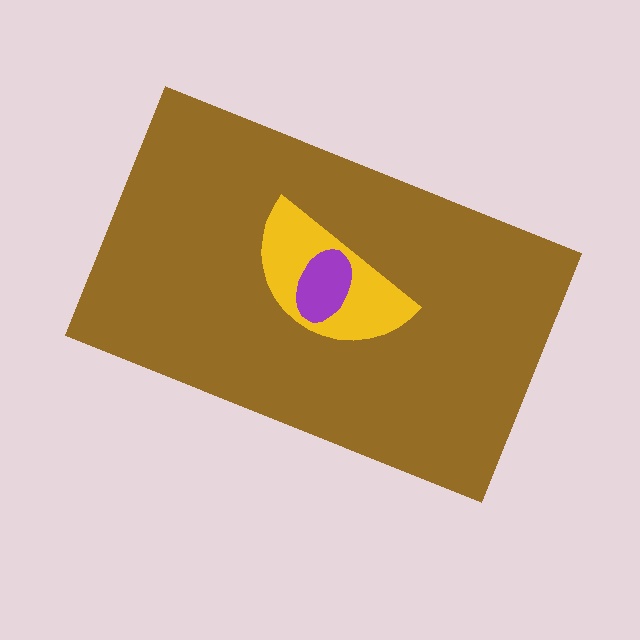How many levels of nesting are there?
3.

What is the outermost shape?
The brown rectangle.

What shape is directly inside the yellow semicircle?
The purple ellipse.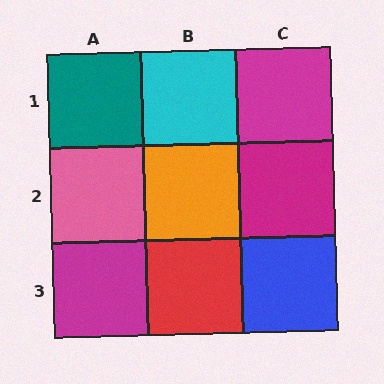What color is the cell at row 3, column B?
Red.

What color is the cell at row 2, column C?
Magenta.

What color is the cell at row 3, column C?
Blue.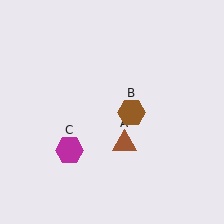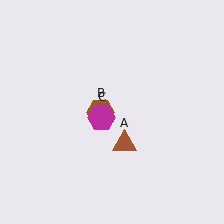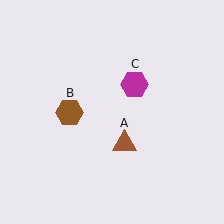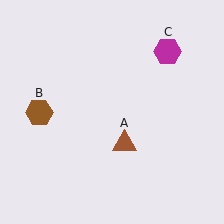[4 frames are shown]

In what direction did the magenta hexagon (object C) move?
The magenta hexagon (object C) moved up and to the right.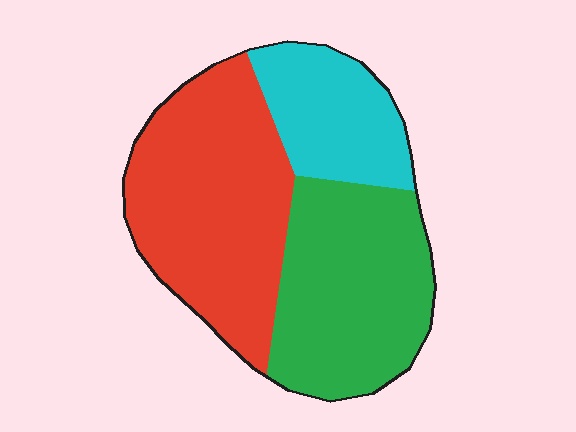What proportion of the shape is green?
Green covers roughly 35% of the shape.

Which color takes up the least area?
Cyan, at roughly 20%.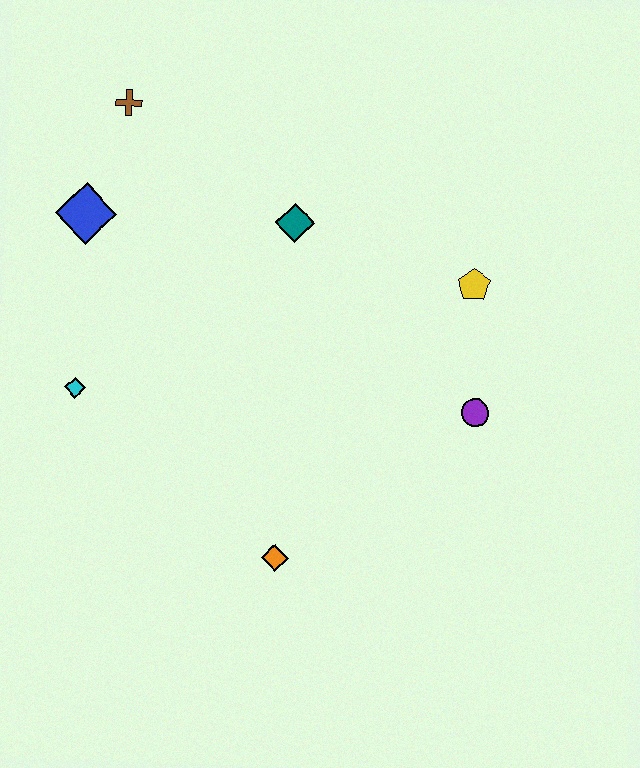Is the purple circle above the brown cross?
No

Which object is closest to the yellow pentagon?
The purple circle is closest to the yellow pentagon.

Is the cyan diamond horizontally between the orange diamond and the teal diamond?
No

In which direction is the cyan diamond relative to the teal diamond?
The cyan diamond is to the left of the teal diamond.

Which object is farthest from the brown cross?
The orange diamond is farthest from the brown cross.